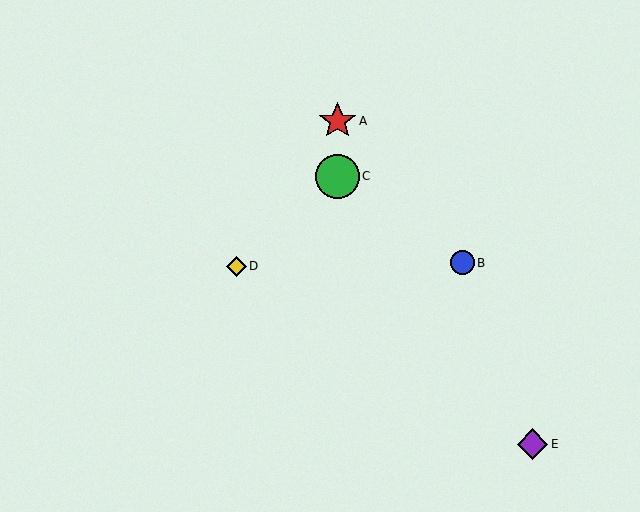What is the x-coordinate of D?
Object D is at x≈236.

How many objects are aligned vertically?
2 objects (A, C) are aligned vertically.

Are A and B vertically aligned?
No, A is at x≈337 and B is at x≈463.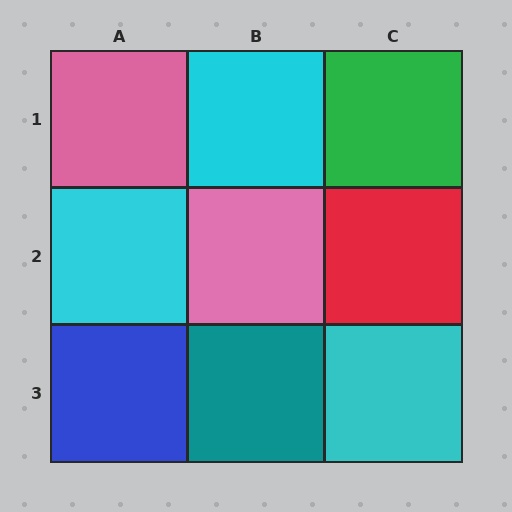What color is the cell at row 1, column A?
Pink.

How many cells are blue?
1 cell is blue.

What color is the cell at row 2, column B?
Pink.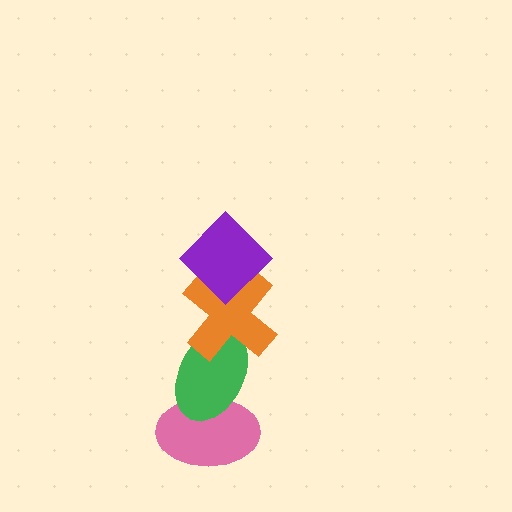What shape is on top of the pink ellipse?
The green ellipse is on top of the pink ellipse.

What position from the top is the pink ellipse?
The pink ellipse is 4th from the top.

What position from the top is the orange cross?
The orange cross is 2nd from the top.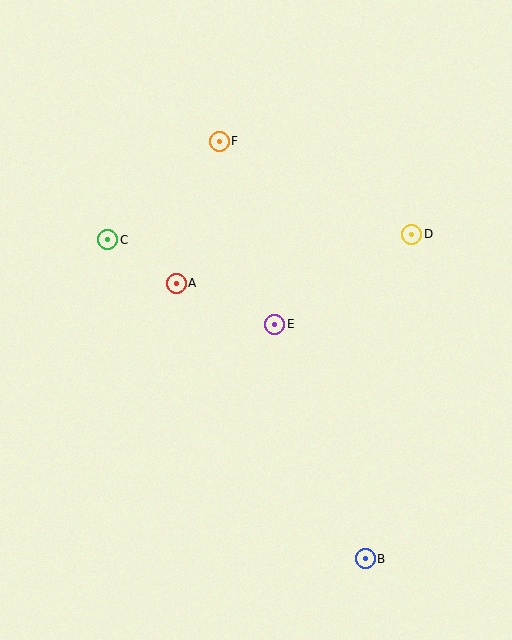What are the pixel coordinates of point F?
Point F is at (219, 141).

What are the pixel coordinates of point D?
Point D is at (412, 234).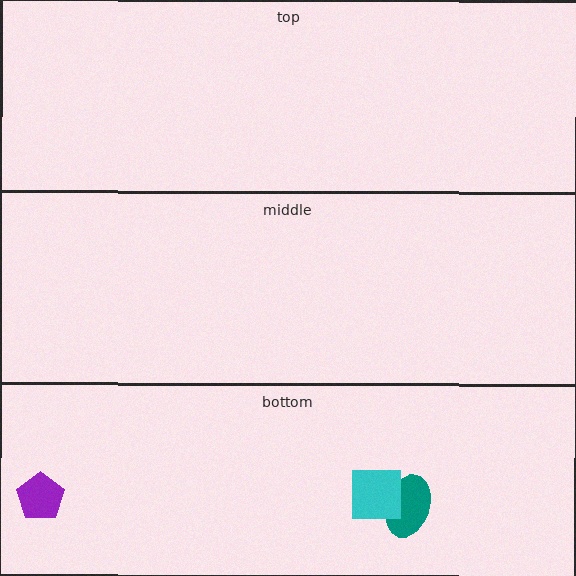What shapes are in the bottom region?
The teal ellipse, the cyan square, the purple pentagon.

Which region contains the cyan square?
The bottom region.